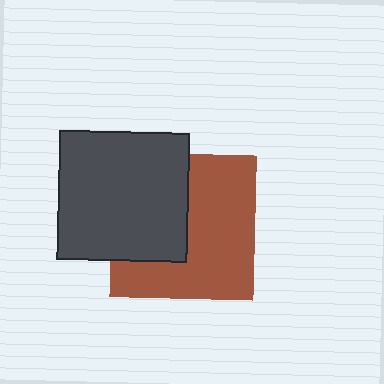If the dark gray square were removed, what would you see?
You would see the complete brown square.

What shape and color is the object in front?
The object in front is a dark gray square.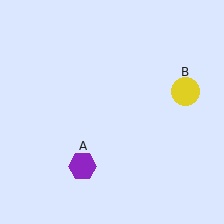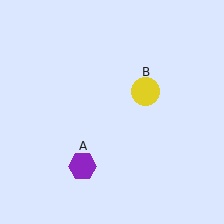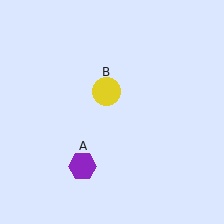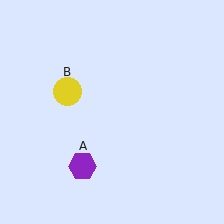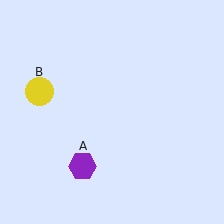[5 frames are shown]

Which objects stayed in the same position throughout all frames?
Purple hexagon (object A) remained stationary.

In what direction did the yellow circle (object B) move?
The yellow circle (object B) moved left.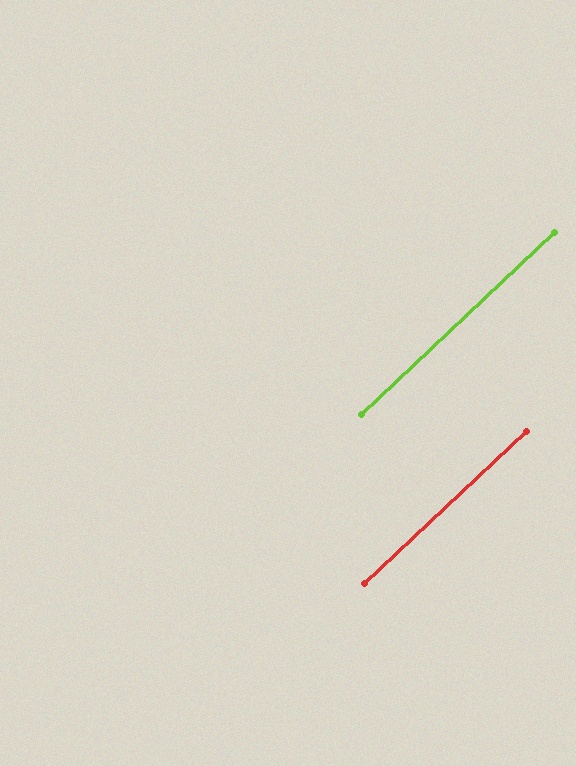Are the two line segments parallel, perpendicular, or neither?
Parallel — their directions differ by only 0.2°.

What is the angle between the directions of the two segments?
Approximately 0 degrees.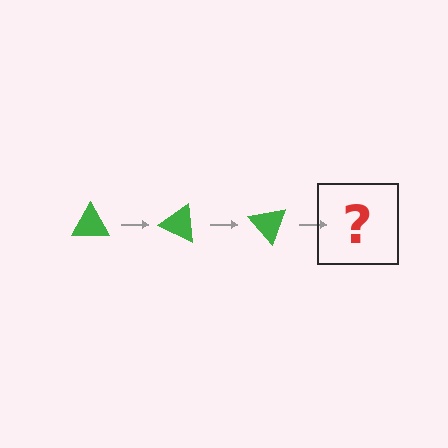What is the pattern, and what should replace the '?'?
The pattern is that the triangle rotates 25 degrees each step. The '?' should be a green triangle rotated 75 degrees.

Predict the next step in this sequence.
The next step is a green triangle rotated 75 degrees.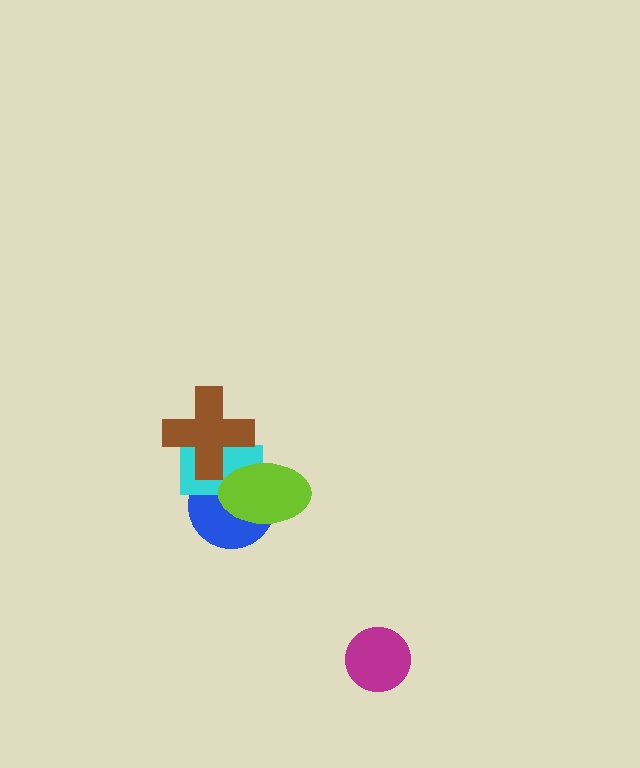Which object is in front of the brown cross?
The lime ellipse is in front of the brown cross.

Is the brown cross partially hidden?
Yes, it is partially covered by another shape.